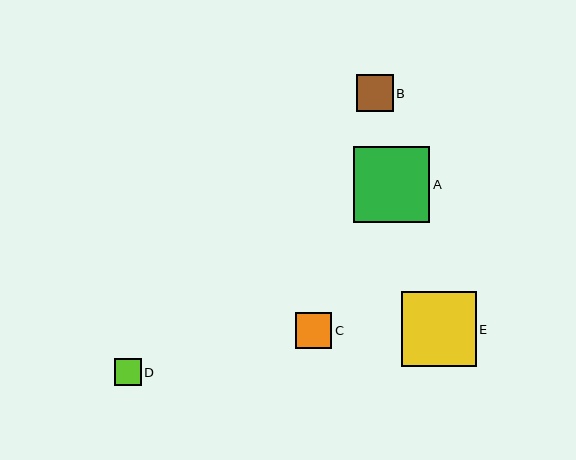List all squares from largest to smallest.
From largest to smallest: A, E, B, C, D.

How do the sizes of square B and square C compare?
Square B and square C are approximately the same size.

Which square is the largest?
Square A is the largest with a size of approximately 76 pixels.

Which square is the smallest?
Square D is the smallest with a size of approximately 27 pixels.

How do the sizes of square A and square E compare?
Square A and square E are approximately the same size.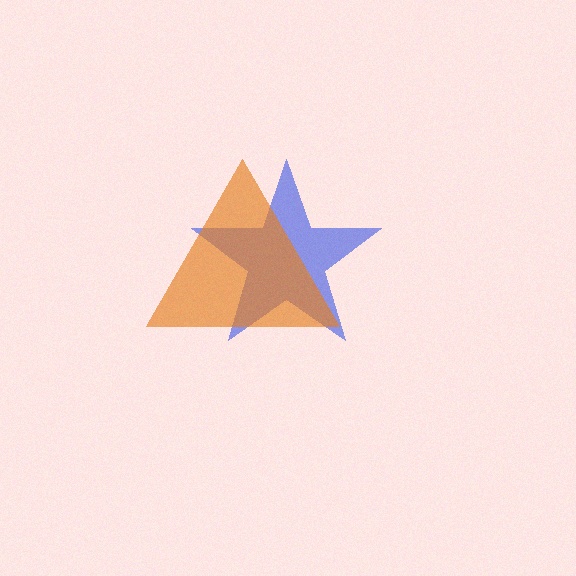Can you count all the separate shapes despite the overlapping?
Yes, there are 2 separate shapes.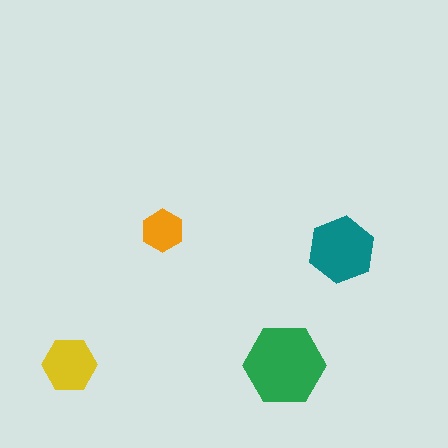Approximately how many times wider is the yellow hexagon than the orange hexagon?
About 1.5 times wider.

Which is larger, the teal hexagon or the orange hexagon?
The teal one.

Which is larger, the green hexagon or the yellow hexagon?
The green one.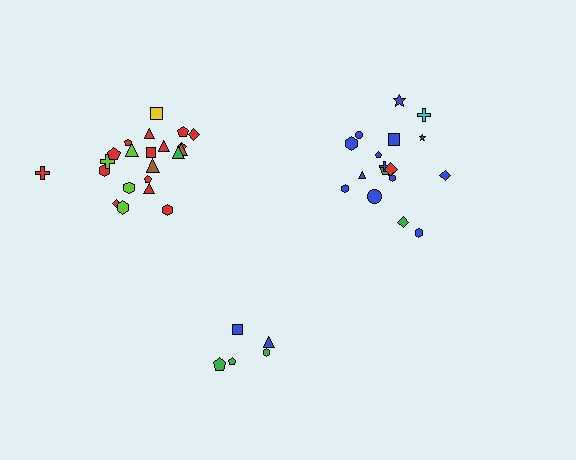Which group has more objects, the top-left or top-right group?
The top-left group.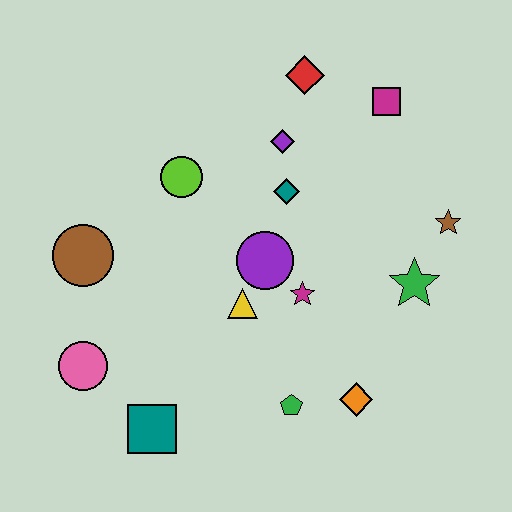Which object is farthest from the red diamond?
The teal square is farthest from the red diamond.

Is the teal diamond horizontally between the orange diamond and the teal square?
Yes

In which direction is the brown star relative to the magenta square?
The brown star is below the magenta square.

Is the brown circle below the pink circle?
No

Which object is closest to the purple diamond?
The teal diamond is closest to the purple diamond.